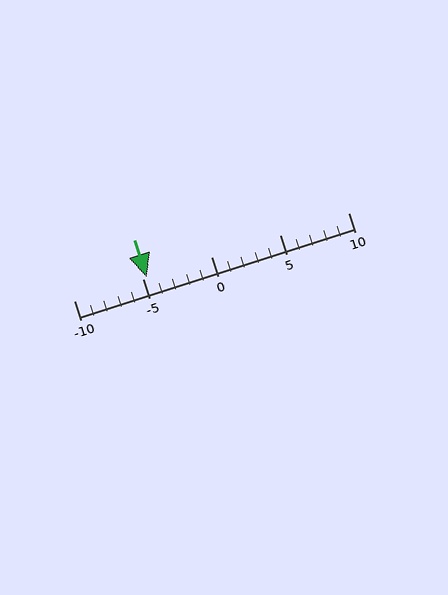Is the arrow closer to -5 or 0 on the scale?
The arrow is closer to -5.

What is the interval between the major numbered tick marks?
The major tick marks are spaced 5 units apart.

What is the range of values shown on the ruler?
The ruler shows values from -10 to 10.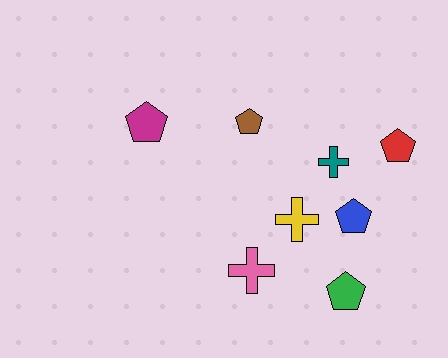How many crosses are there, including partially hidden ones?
There are 3 crosses.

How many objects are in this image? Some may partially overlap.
There are 8 objects.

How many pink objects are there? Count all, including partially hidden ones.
There is 1 pink object.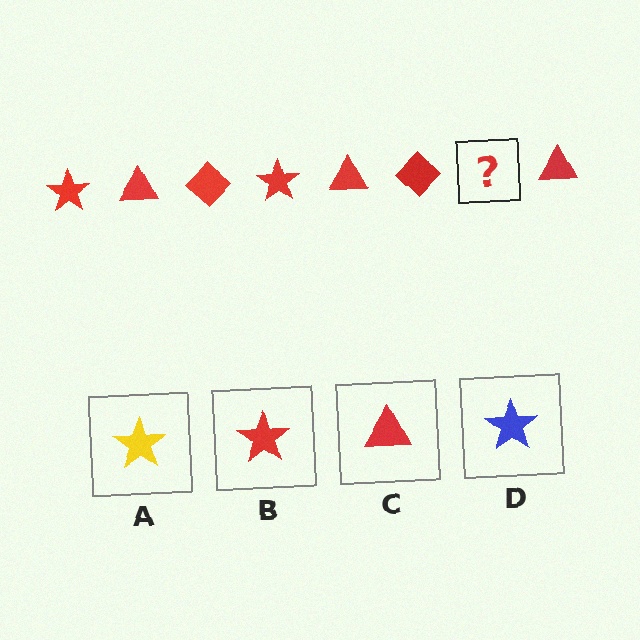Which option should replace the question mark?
Option B.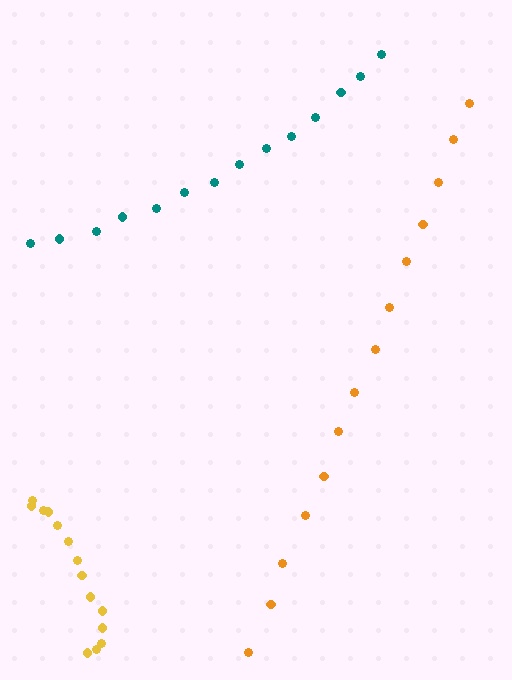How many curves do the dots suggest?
There are 3 distinct paths.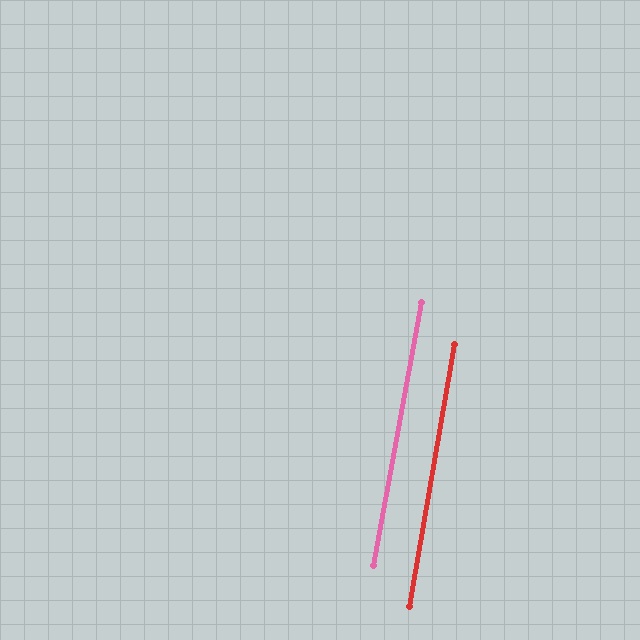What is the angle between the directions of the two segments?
Approximately 1 degree.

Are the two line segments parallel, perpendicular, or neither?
Parallel — their directions differ by only 0.5°.